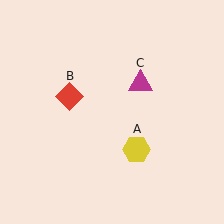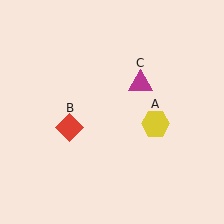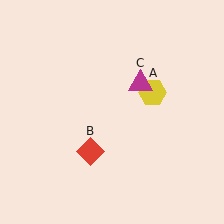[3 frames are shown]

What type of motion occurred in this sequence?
The yellow hexagon (object A), red diamond (object B) rotated counterclockwise around the center of the scene.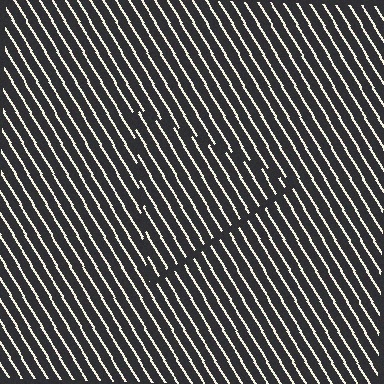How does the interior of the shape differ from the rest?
The interior of the shape contains the same grating, shifted by half a period — the contour is defined by the phase discontinuity where line-ends from the inner and outer gratings abut.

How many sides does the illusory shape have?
3 sides — the line-ends trace a triangle.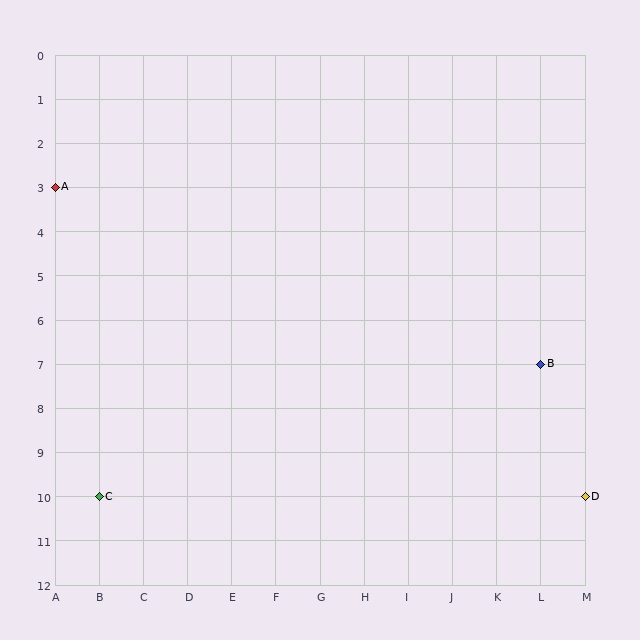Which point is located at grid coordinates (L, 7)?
Point B is at (L, 7).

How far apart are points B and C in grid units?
Points B and C are 10 columns and 3 rows apart (about 10.4 grid units diagonally).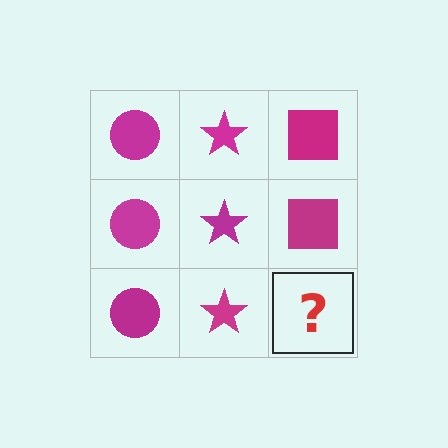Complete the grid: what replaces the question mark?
The question mark should be replaced with a magenta square.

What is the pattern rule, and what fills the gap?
The rule is that each column has a consistent shape. The gap should be filled with a magenta square.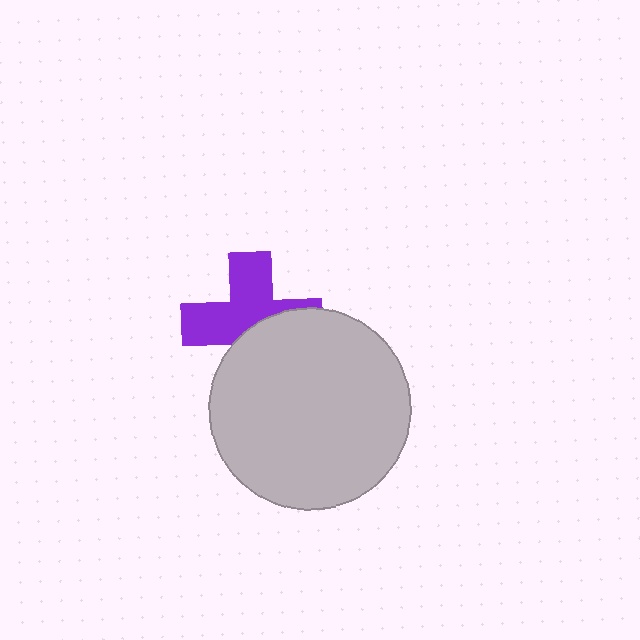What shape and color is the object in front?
The object in front is a light gray circle.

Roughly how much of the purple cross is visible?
About half of it is visible (roughly 57%).